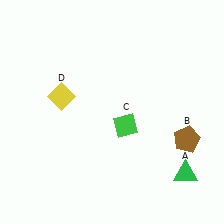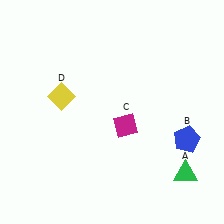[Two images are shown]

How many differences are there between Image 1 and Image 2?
There are 2 differences between the two images.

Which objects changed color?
B changed from brown to blue. C changed from green to magenta.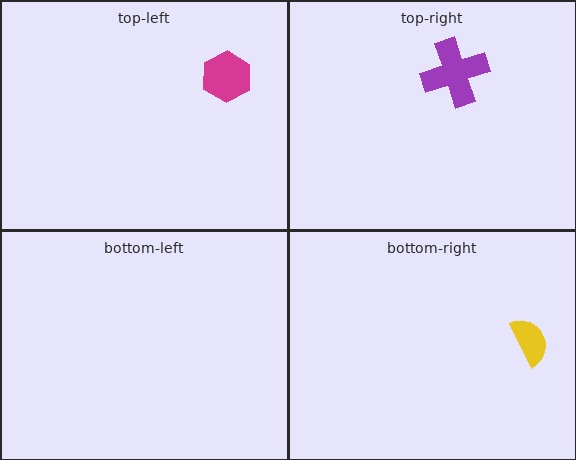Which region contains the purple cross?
The top-right region.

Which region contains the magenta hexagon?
The top-left region.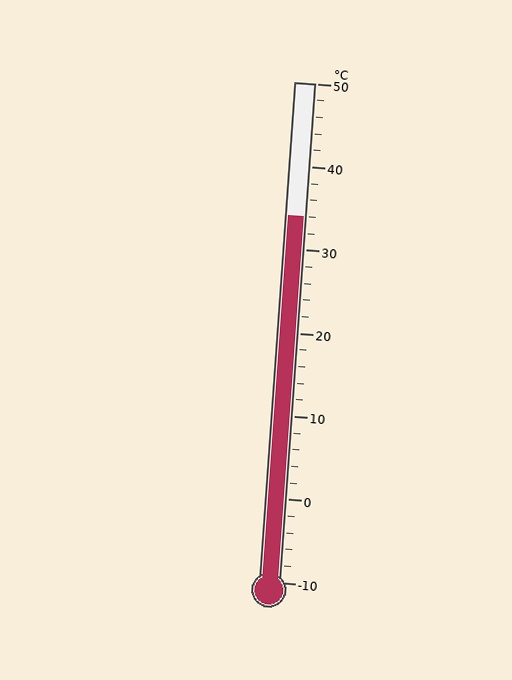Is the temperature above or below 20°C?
The temperature is above 20°C.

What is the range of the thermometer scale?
The thermometer scale ranges from -10°C to 50°C.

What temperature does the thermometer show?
The thermometer shows approximately 34°C.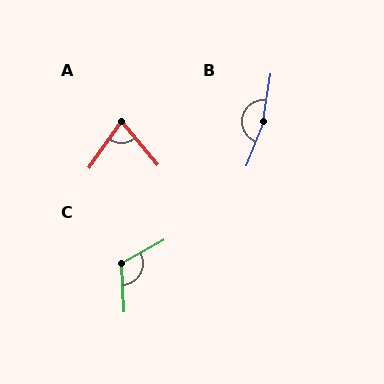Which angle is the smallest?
A, at approximately 75 degrees.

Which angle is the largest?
B, at approximately 168 degrees.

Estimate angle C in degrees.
Approximately 116 degrees.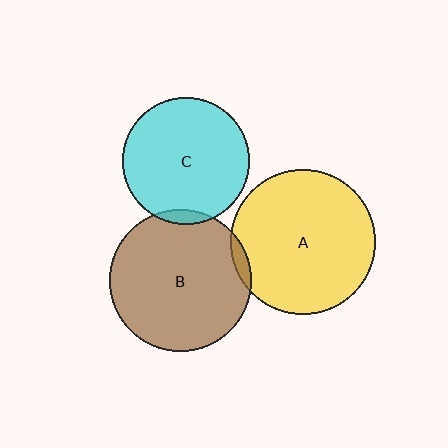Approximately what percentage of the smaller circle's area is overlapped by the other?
Approximately 5%.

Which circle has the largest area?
Circle A (yellow).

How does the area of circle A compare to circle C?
Approximately 1.3 times.